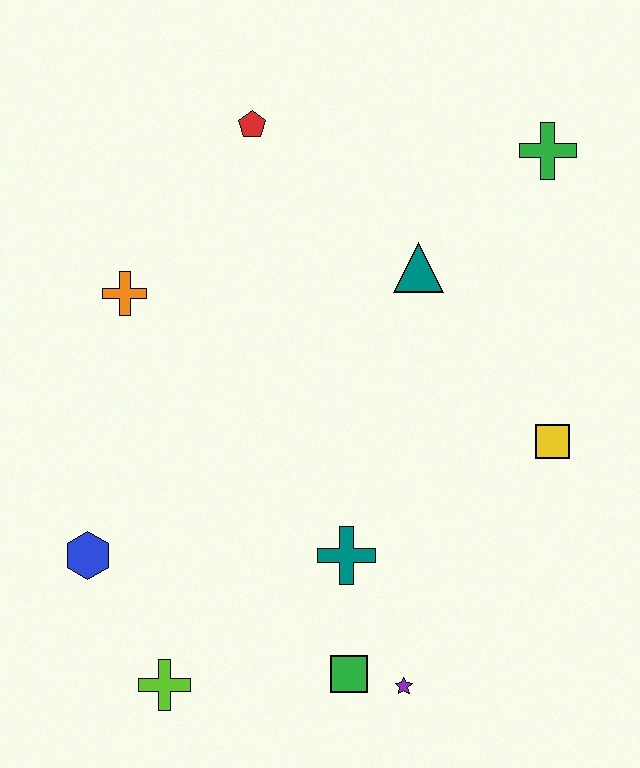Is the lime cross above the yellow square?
No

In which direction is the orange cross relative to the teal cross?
The orange cross is above the teal cross.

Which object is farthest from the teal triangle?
The lime cross is farthest from the teal triangle.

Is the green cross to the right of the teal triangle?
Yes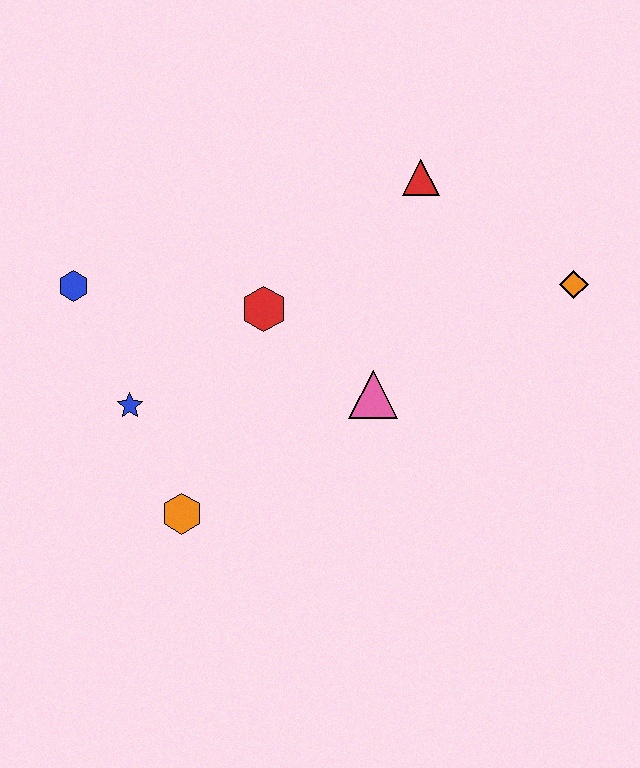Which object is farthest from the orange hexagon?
The orange diamond is farthest from the orange hexagon.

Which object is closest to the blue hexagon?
The blue star is closest to the blue hexagon.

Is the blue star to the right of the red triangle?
No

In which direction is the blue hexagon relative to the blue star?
The blue hexagon is above the blue star.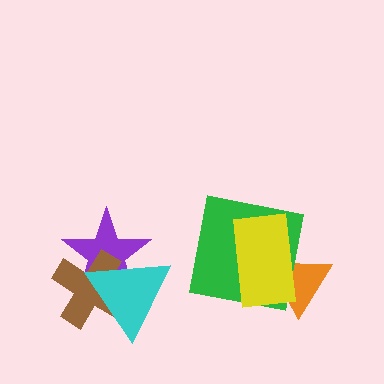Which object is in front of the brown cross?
The cyan triangle is in front of the brown cross.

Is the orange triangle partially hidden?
Yes, it is partially covered by another shape.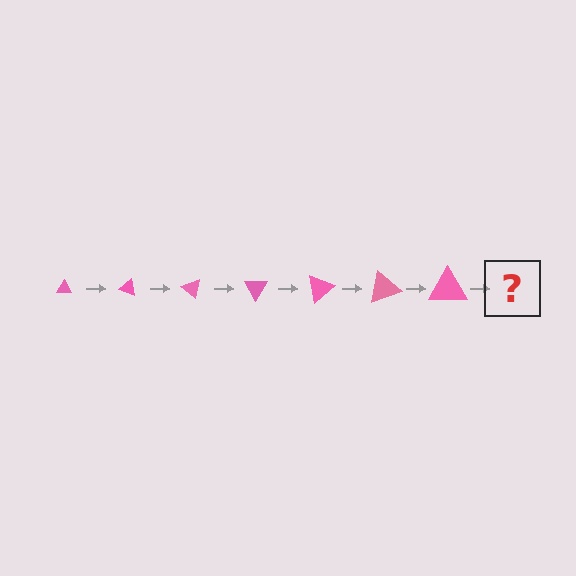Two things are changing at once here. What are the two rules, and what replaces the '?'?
The two rules are that the triangle grows larger each step and it rotates 20 degrees each step. The '?' should be a triangle, larger than the previous one and rotated 140 degrees from the start.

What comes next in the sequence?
The next element should be a triangle, larger than the previous one and rotated 140 degrees from the start.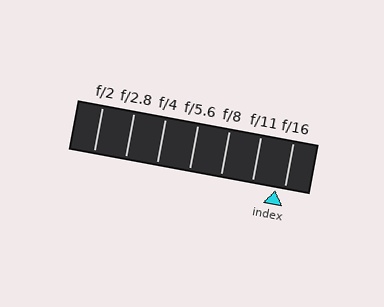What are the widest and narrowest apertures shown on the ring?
The widest aperture shown is f/2 and the narrowest is f/16.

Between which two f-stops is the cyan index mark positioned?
The index mark is between f/11 and f/16.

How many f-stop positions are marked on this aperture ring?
There are 7 f-stop positions marked.